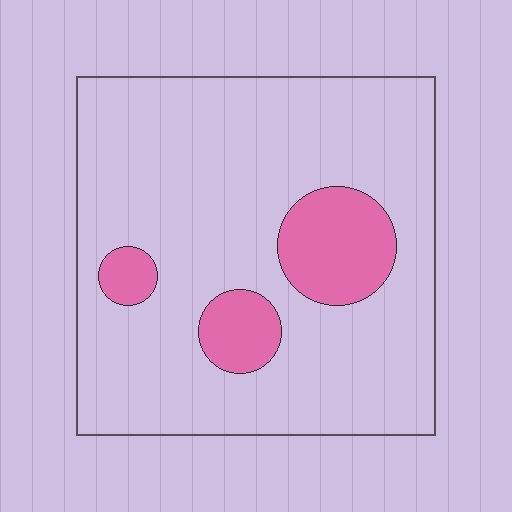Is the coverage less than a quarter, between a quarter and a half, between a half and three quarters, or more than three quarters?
Less than a quarter.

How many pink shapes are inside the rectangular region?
3.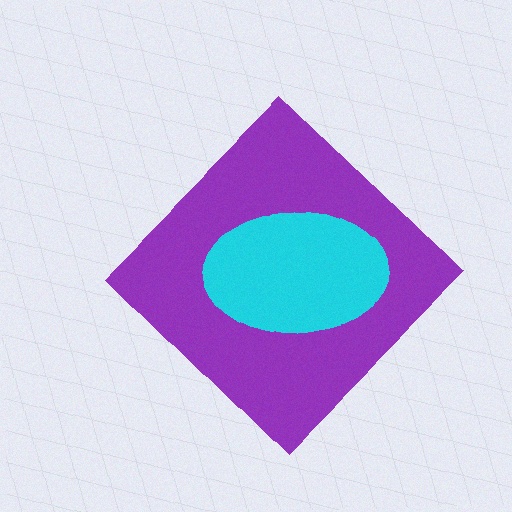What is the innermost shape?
The cyan ellipse.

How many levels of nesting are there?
2.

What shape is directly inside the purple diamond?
The cyan ellipse.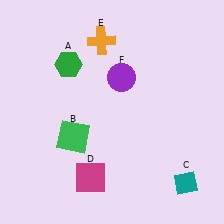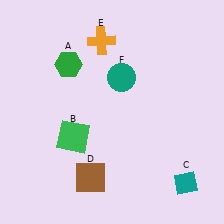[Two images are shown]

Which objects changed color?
D changed from magenta to brown. F changed from purple to teal.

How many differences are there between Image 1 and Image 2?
There are 2 differences between the two images.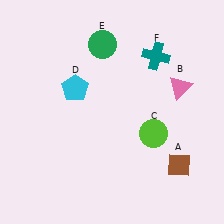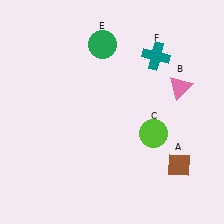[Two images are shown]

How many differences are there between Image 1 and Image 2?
There is 1 difference between the two images.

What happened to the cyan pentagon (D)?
The cyan pentagon (D) was removed in Image 2. It was in the top-left area of Image 1.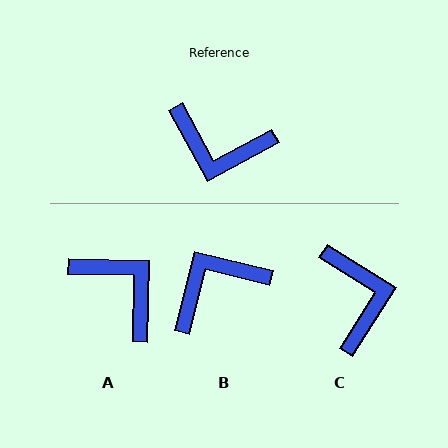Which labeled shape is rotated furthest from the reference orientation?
A, about 150 degrees away.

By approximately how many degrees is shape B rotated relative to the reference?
Approximately 133 degrees clockwise.